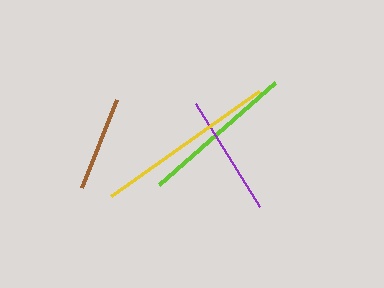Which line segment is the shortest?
The brown line is the shortest at approximately 95 pixels.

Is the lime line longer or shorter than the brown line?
The lime line is longer than the brown line.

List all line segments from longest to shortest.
From longest to shortest: yellow, lime, purple, brown.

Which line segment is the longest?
The yellow line is the longest at approximately 181 pixels.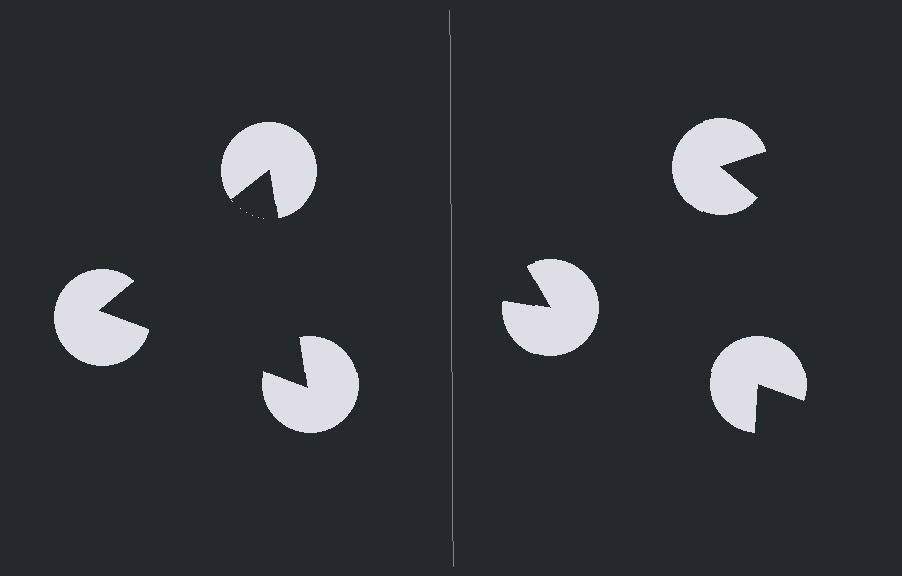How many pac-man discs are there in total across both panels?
6 — 3 on each side.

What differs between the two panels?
The pac-man discs are positioned identically on both sides; only the wedge orientations differ. On the left they align to a triangle; on the right they are misaligned.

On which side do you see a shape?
An illusory triangle appears on the left side. On the right side the wedge cuts are rotated, so no coherent shape forms.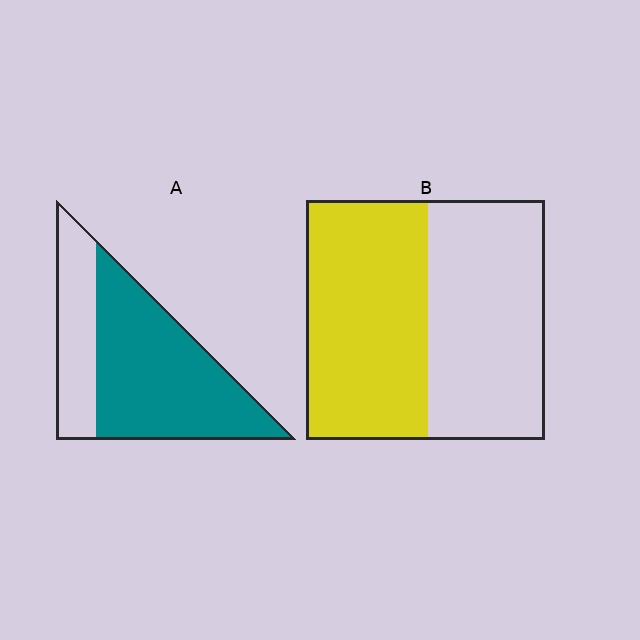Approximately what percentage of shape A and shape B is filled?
A is approximately 70% and B is approximately 50%.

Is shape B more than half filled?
Roughly half.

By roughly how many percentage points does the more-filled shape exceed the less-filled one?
By roughly 20 percentage points (A over B).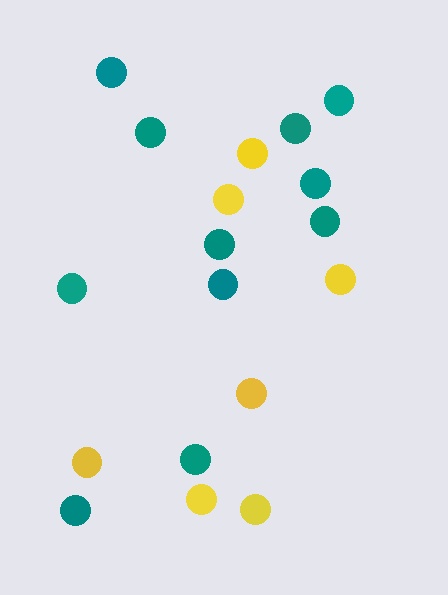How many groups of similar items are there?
There are 2 groups: one group of teal circles (11) and one group of yellow circles (7).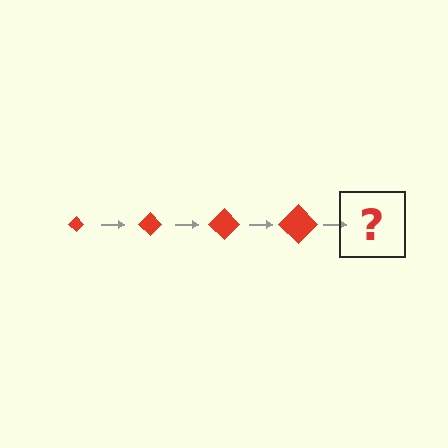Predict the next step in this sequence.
The next step is a red diamond, larger than the previous one.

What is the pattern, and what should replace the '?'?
The pattern is that the diamond gets progressively larger each step. The '?' should be a red diamond, larger than the previous one.